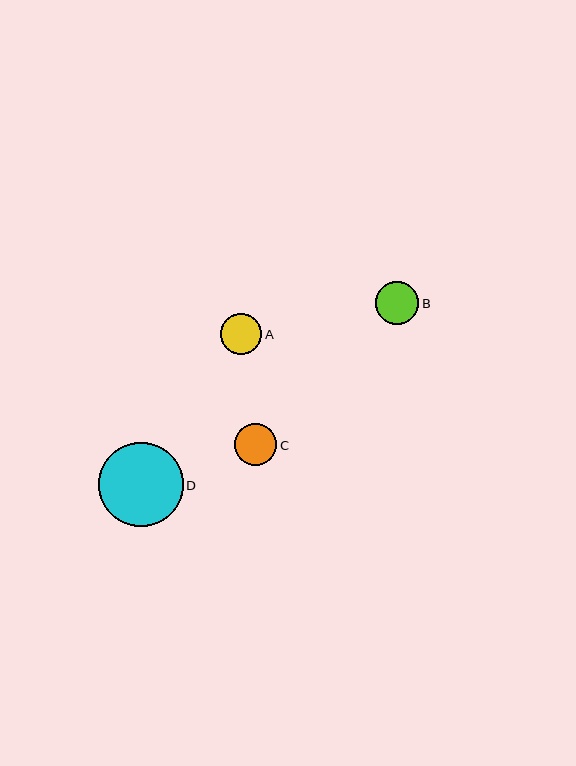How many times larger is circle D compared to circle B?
Circle D is approximately 1.9 times the size of circle B.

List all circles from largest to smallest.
From largest to smallest: D, B, C, A.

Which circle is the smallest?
Circle A is the smallest with a size of approximately 41 pixels.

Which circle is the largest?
Circle D is the largest with a size of approximately 84 pixels.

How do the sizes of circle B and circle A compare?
Circle B and circle A are approximately the same size.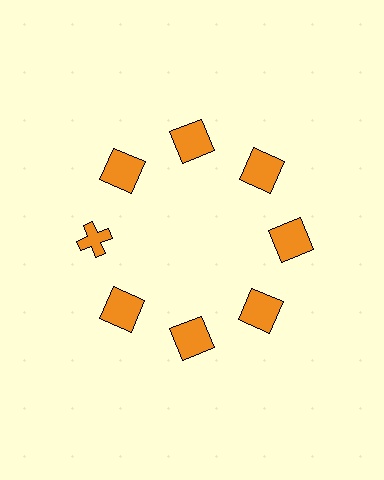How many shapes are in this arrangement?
There are 8 shapes arranged in a ring pattern.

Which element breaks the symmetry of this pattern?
The orange cross at roughly the 9 o'clock position breaks the symmetry. All other shapes are orange squares.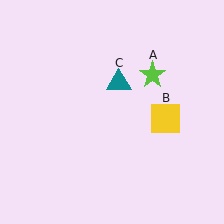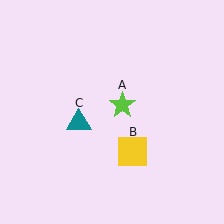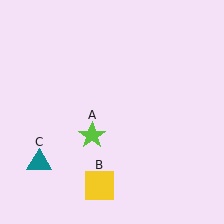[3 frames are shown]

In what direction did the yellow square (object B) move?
The yellow square (object B) moved down and to the left.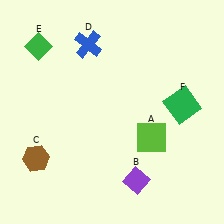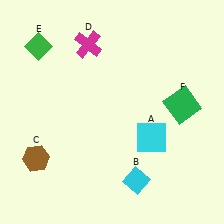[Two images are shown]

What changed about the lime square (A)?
In Image 1, A is lime. In Image 2, it changed to cyan.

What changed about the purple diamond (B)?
In Image 1, B is purple. In Image 2, it changed to cyan.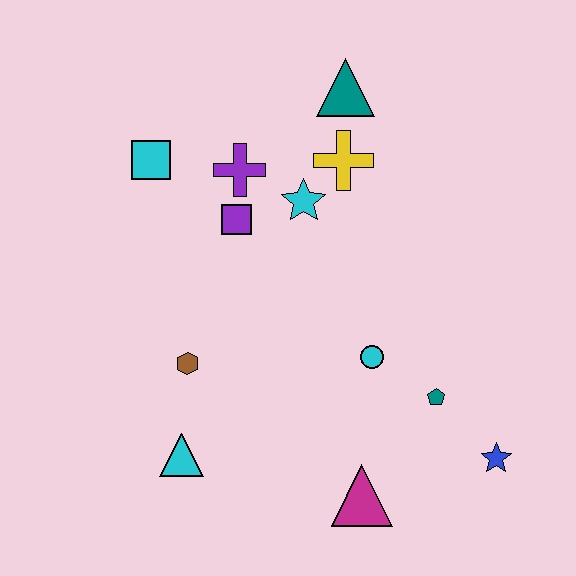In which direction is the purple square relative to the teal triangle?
The purple square is below the teal triangle.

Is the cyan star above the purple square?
Yes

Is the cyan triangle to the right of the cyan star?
No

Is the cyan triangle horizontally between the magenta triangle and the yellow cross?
No